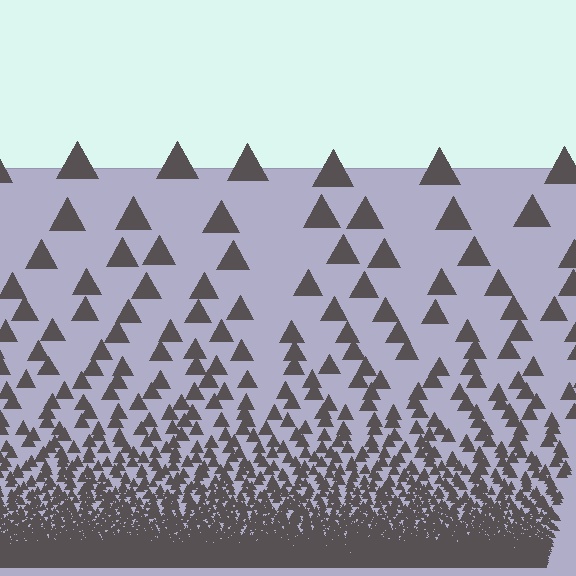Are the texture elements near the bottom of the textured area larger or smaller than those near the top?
Smaller. The gradient is inverted — elements near the bottom are smaller and denser.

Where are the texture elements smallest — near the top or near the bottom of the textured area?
Near the bottom.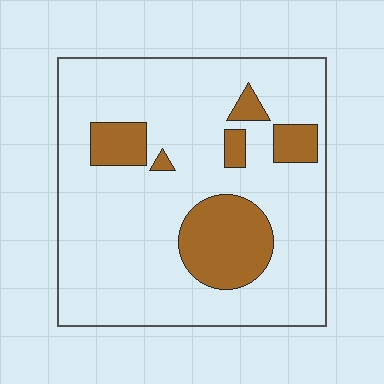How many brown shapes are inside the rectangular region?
6.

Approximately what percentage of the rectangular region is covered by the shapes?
Approximately 20%.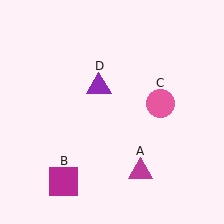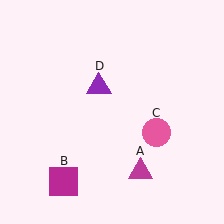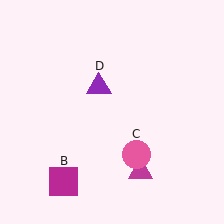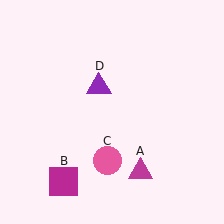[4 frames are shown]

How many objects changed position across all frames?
1 object changed position: pink circle (object C).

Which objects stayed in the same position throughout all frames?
Magenta triangle (object A) and magenta square (object B) and purple triangle (object D) remained stationary.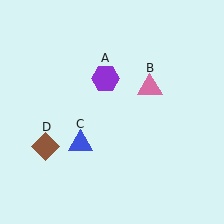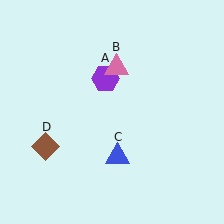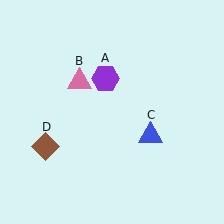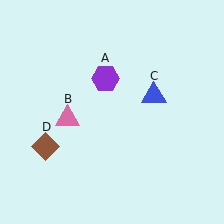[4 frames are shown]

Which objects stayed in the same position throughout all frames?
Purple hexagon (object A) and brown diamond (object D) remained stationary.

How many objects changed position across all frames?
2 objects changed position: pink triangle (object B), blue triangle (object C).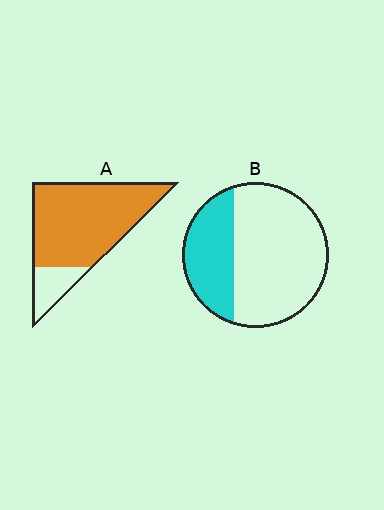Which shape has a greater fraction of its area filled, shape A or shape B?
Shape A.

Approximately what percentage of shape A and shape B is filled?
A is approximately 80% and B is approximately 30%.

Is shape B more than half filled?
No.